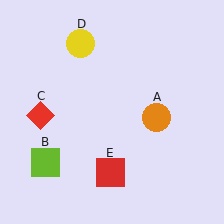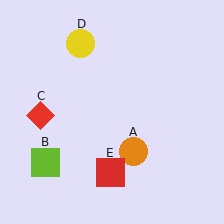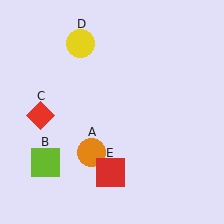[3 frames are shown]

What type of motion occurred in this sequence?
The orange circle (object A) rotated clockwise around the center of the scene.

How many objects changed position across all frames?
1 object changed position: orange circle (object A).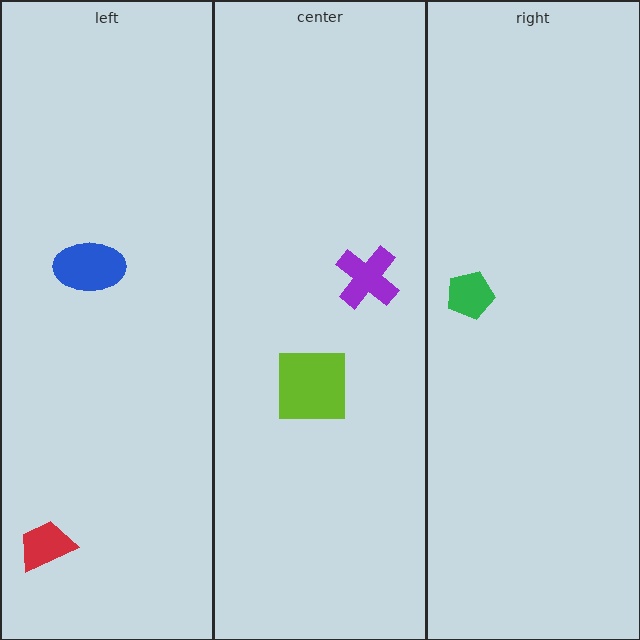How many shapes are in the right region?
1.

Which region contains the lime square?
The center region.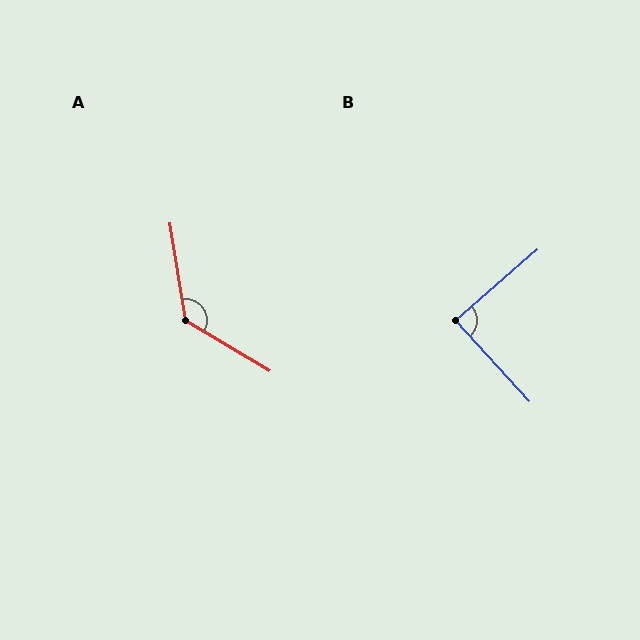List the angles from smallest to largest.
B (88°), A (130°).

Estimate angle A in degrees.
Approximately 130 degrees.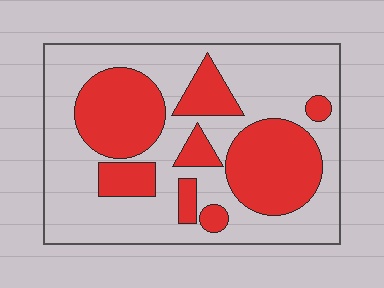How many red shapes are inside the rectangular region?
8.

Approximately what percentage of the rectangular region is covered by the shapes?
Approximately 35%.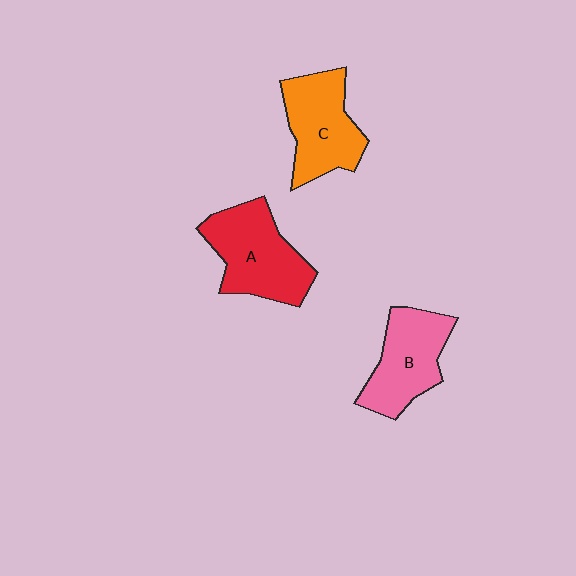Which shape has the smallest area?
Shape B (pink).